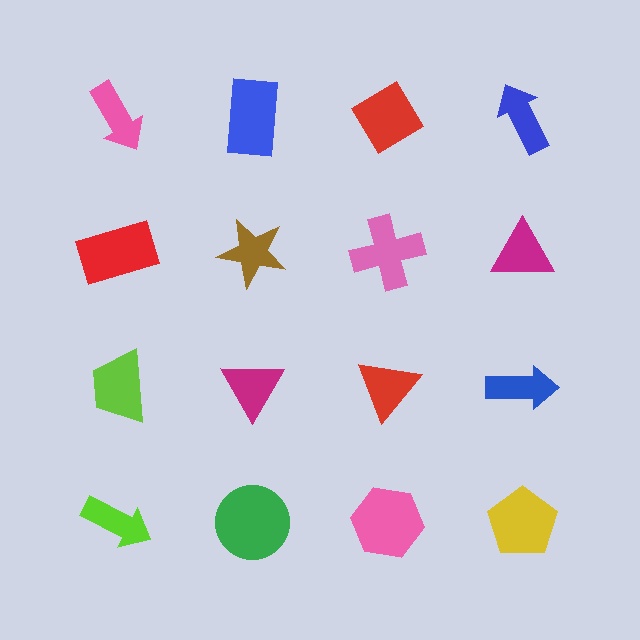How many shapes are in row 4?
4 shapes.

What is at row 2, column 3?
A pink cross.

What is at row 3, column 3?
A red triangle.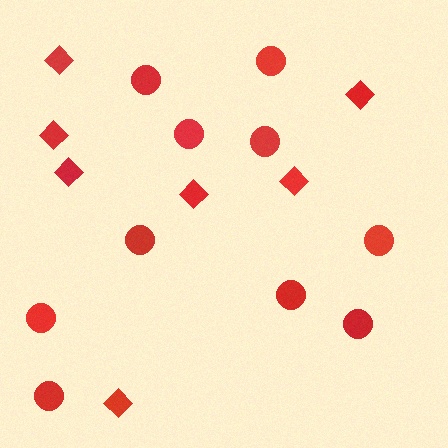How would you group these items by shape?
There are 2 groups: one group of circles (10) and one group of diamonds (7).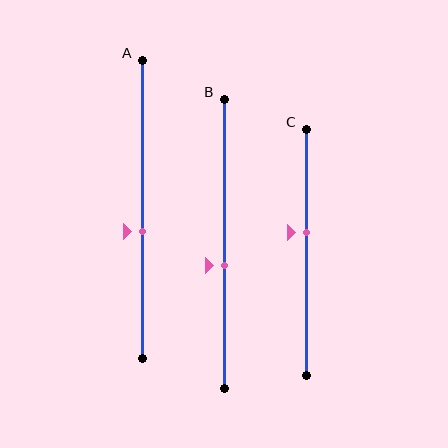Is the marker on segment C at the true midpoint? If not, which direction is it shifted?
No, the marker on segment C is shifted upward by about 8% of the segment length.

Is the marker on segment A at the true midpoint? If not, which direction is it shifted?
No, the marker on segment A is shifted downward by about 7% of the segment length.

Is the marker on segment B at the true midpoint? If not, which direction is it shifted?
No, the marker on segment B is shifted downward by about 7% of the segment length.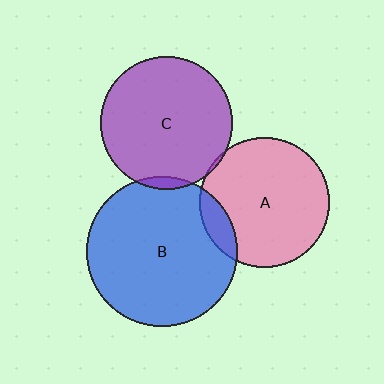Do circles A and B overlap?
Yes.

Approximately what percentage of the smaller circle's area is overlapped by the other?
Approximately 10%.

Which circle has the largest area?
Circle B (blue).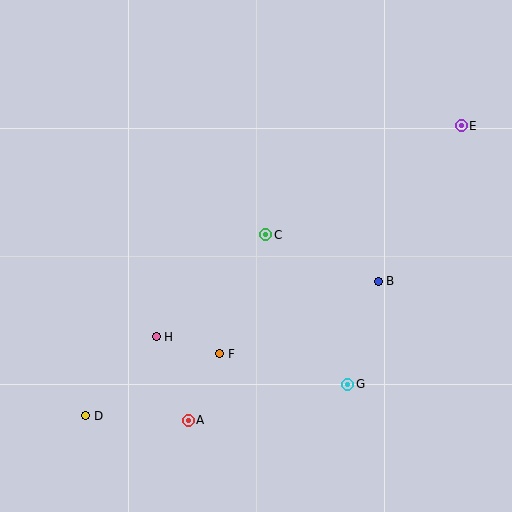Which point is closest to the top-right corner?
Point E is closest to the top-right corner.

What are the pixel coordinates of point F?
Point F is at (220, 354).